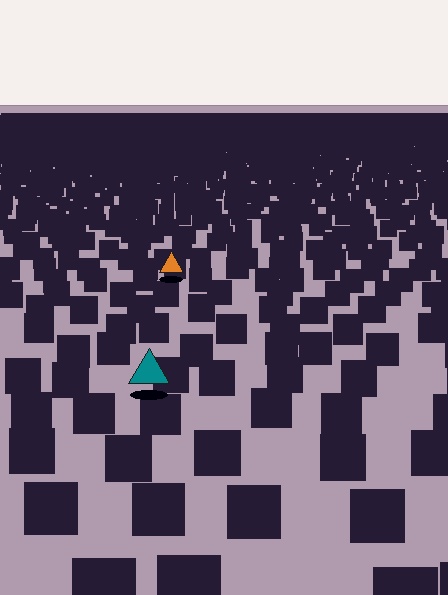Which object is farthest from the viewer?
The orange triangle is farthest from the viewer. It appears smaller and the ground texture around it is denser.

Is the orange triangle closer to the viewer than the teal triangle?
No. The teal triangle is closer — you can tell from the texture gradient: the ground texture is coarser near it.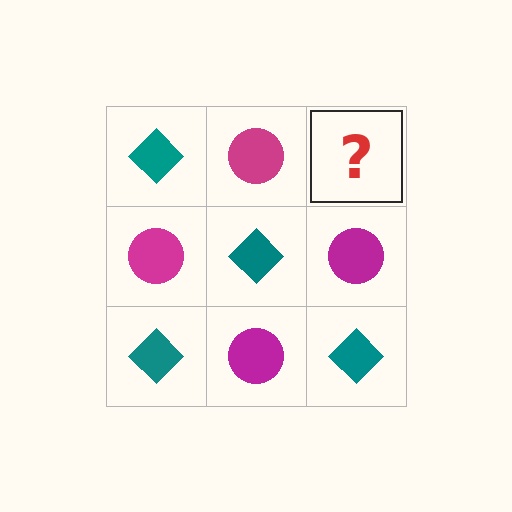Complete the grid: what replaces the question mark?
The question mark should be replaced with a teal diamond.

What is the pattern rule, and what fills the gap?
The rule is that it alternates teal diamond and magenta circle in a checkerboard pattern. The gap should be filled with a teal diamond.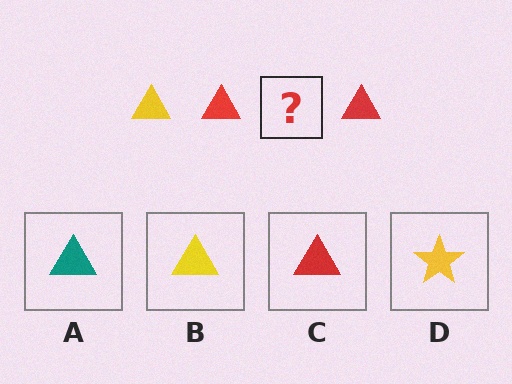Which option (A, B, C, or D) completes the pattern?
B.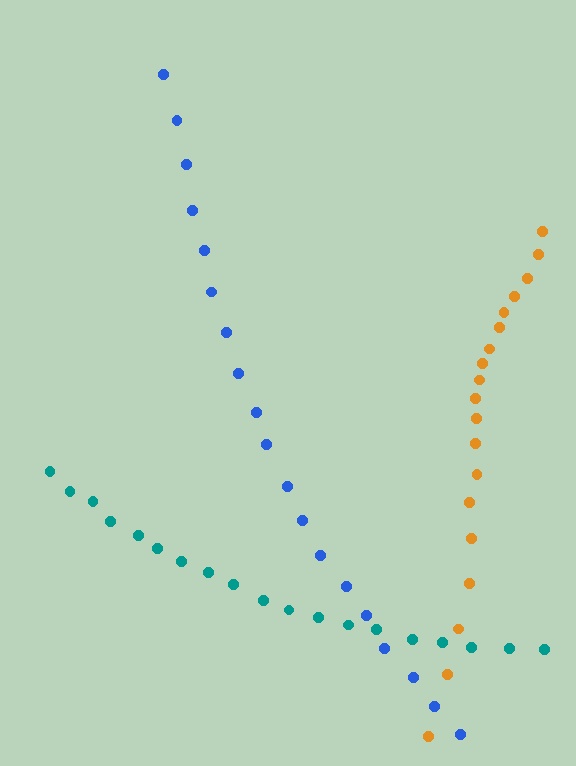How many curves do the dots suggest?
There are 3 distinct paths.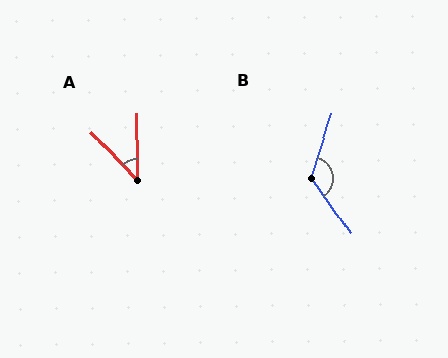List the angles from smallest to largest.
A (44°), B (127°).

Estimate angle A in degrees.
Approximately 44 degrees.